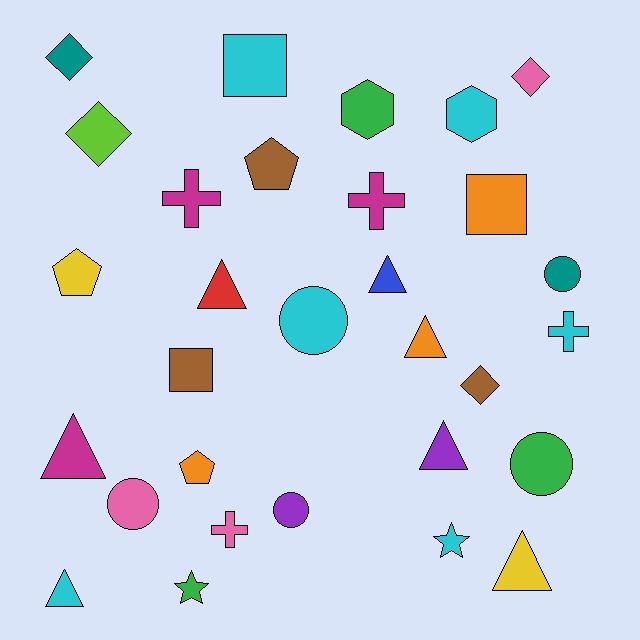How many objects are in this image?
There are 30 objects.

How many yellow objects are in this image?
There are 2 yellow objects.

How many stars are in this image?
There are 2 stars.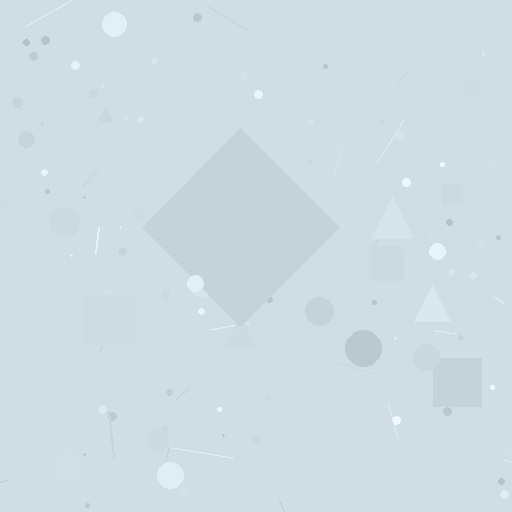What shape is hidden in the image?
A diamond is hidden in the image.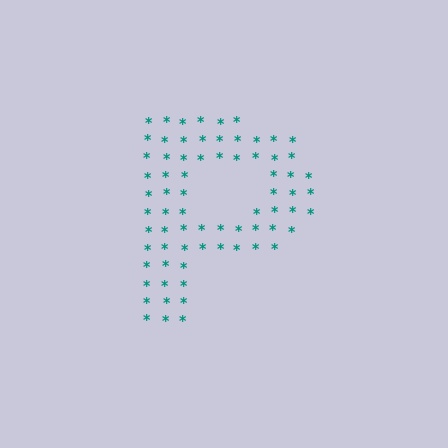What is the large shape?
The large shape is the letter P.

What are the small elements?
The small elements are asterisks.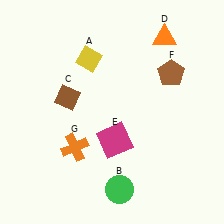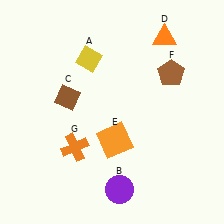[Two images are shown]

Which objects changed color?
B changed from green to purple. E changed from magenta to orange.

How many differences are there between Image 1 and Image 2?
There are 2 differences between the two images.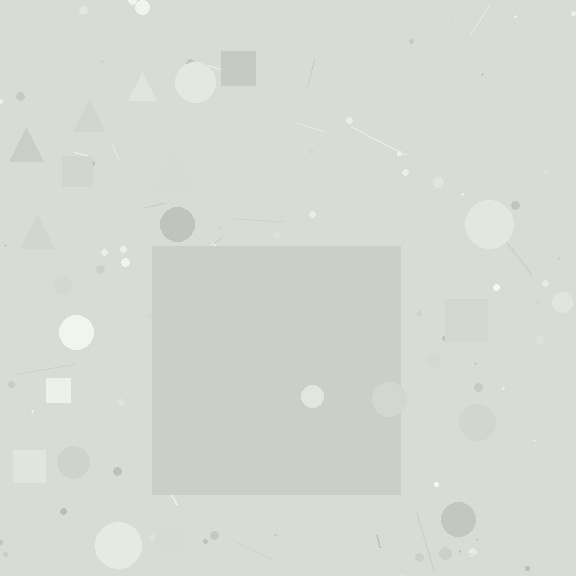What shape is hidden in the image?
A square is hidden in the image.